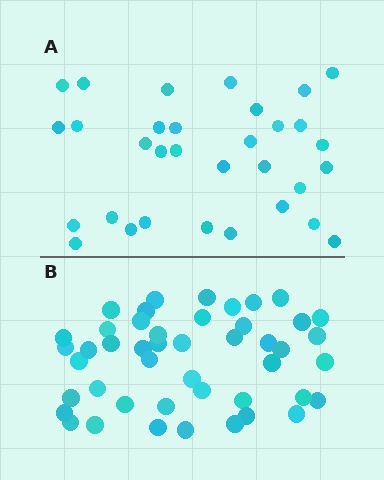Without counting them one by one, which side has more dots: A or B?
Region B (the bottom region) has more dots.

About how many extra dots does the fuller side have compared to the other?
Region B has approximately 15 more dots than region A.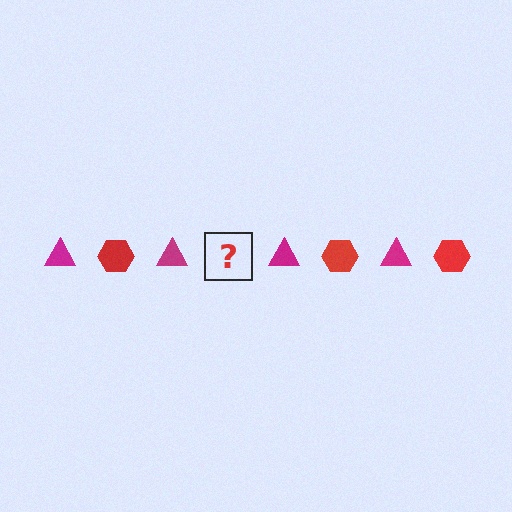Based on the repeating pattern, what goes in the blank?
The blank should be a red hexagon.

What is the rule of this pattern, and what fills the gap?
The rule is that the pattern alternates between magenta triangle and red hexagon. The gap should be filled with a red hexagon.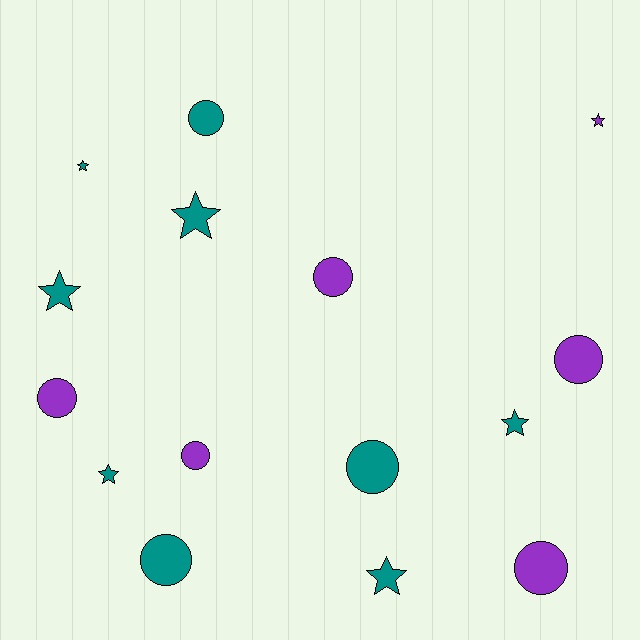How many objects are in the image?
There are 15 objects.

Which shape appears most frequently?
Circle, with 8 objects.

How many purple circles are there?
There are 5 purple circles.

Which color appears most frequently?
Teal, with 9 objects.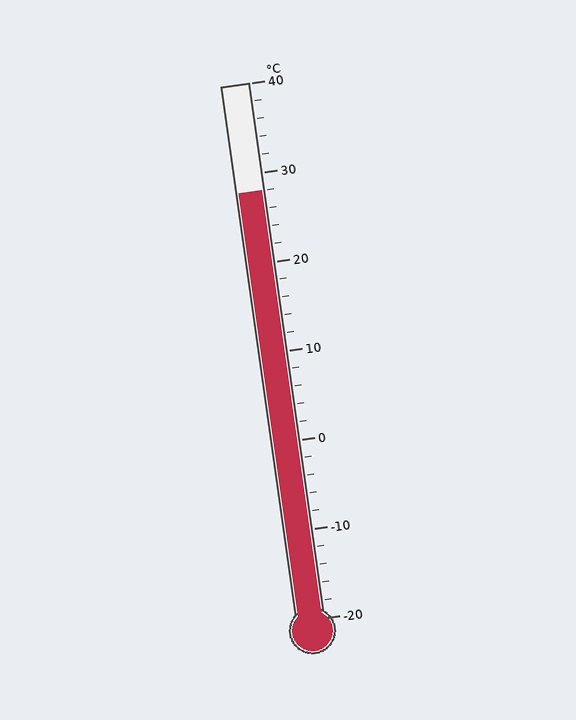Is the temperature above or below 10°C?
The temperature is above 10°C.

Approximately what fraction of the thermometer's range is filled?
The thermometer is filled to approximately 80% of its range.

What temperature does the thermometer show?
The thermometer shows approximately 28°C.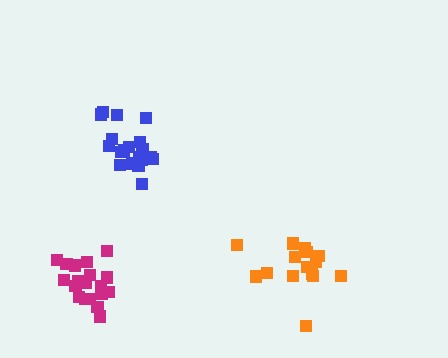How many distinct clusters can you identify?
There are 3 distinct clusters.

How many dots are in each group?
Group 1: 15 dots, Group 2: 19 dots, Group 3: 19 dots (53 total).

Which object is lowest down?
The magenta cluster is bottommost.